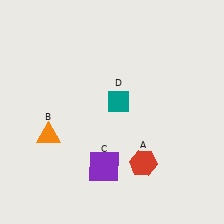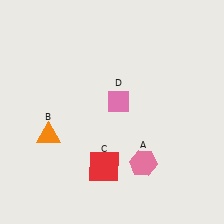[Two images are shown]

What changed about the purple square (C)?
In Image 1, C is purple. In Image 2, it changed to red.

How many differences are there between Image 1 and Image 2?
There are 3 differences between the two images.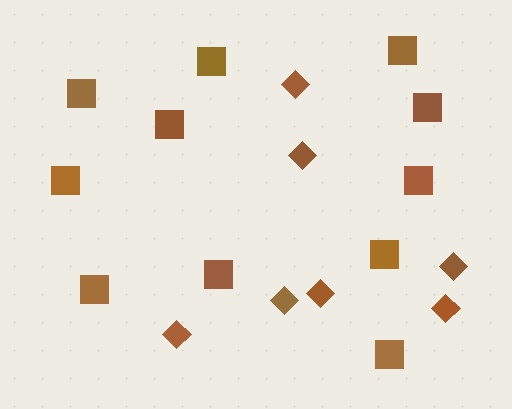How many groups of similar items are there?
There are 2 groups: one group of squares (11) and one group of diamonds (7).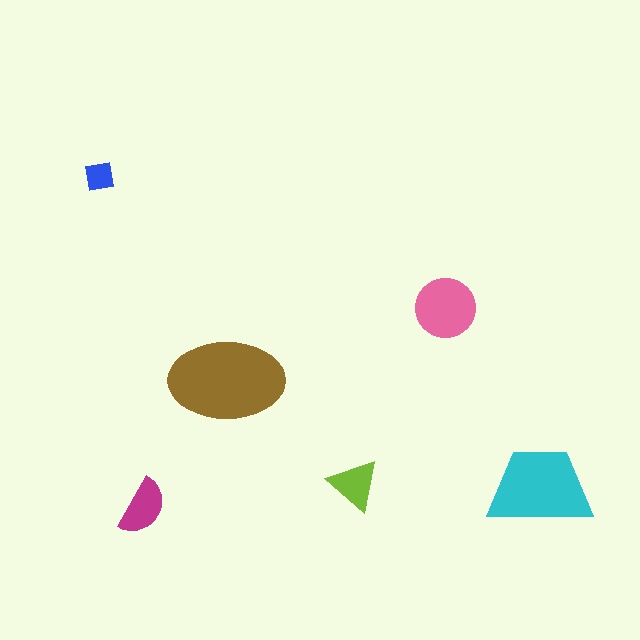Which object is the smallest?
The blue square.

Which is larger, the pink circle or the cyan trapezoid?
The cyan trapezoid.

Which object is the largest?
The brown ellipse.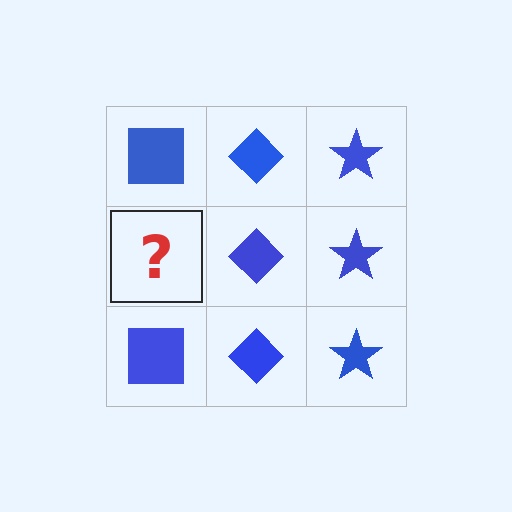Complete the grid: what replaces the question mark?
The question mark should be replaced with a blue square.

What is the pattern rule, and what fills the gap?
The rule is that each column has a consistent shape. The gap should be filled with a blue square.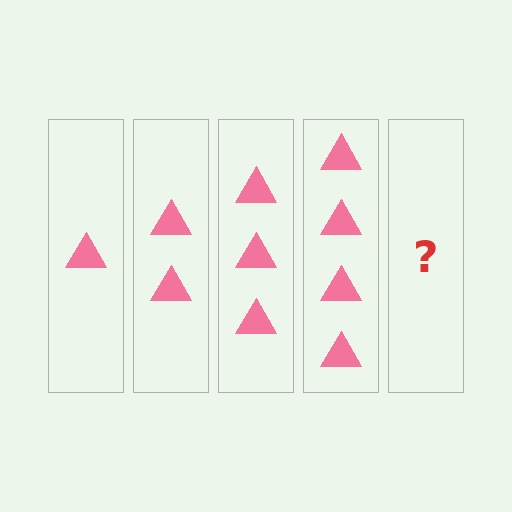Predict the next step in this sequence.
The next step is 5 triangles.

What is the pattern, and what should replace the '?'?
The pattern is that each step adds one more triangle. The '?' should be 5 triangles.